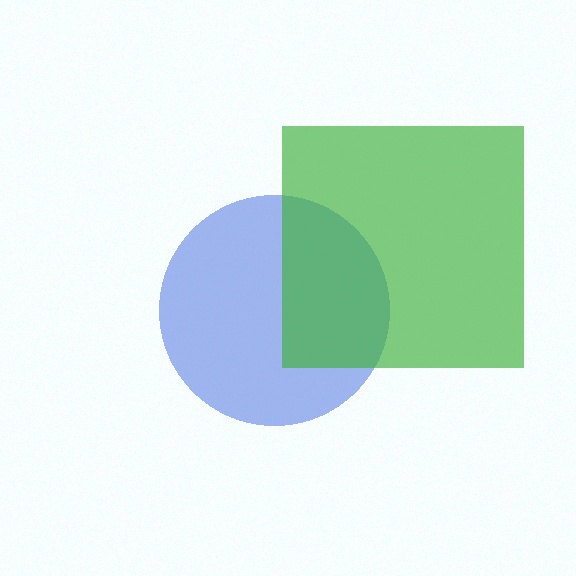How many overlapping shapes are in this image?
There are 2 overlapping shapes in the image.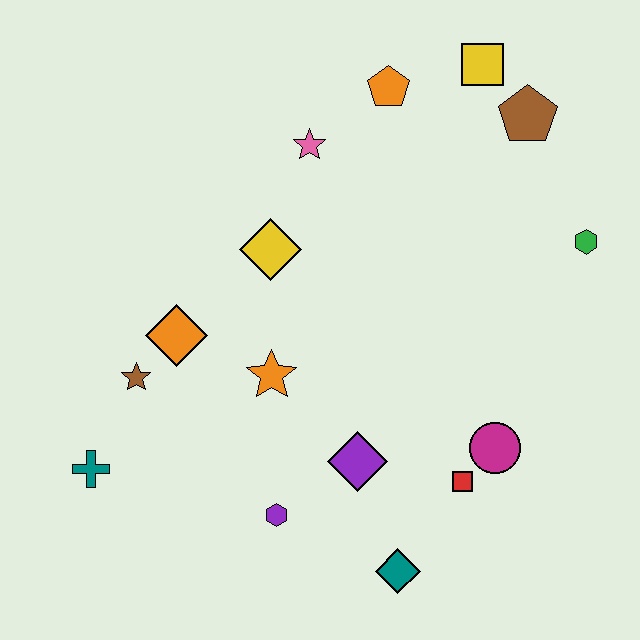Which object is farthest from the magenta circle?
The teal cross is farthest from the magenta circle.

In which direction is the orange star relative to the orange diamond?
The orange star is to the right of the orange diamond.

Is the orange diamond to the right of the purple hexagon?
No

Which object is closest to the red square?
The magenta circle is closest to the red square.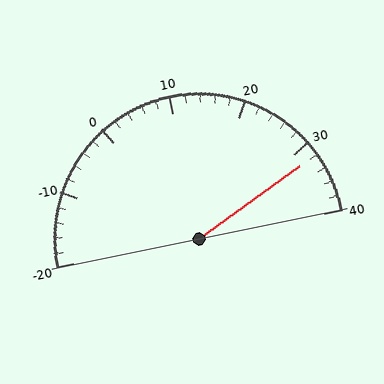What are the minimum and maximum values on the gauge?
The gauge ranges from -20 to 40.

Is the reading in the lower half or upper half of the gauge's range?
The reading is in the upper half of the range (-20 to 40).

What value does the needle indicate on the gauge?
The needle indicates approximately 32.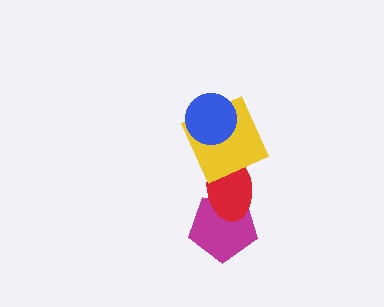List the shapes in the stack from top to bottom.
From top to bottom: the blue circle, the yellow square, the red ellipse, the magenta pentagon.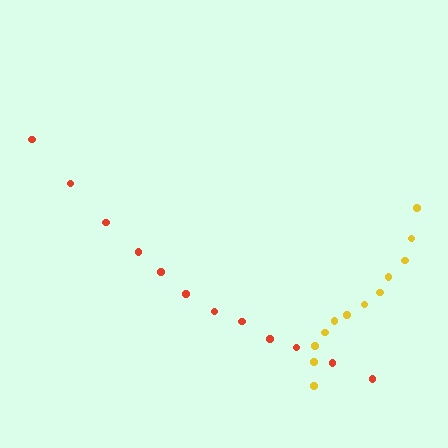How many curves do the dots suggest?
There are 2 distinct paths.